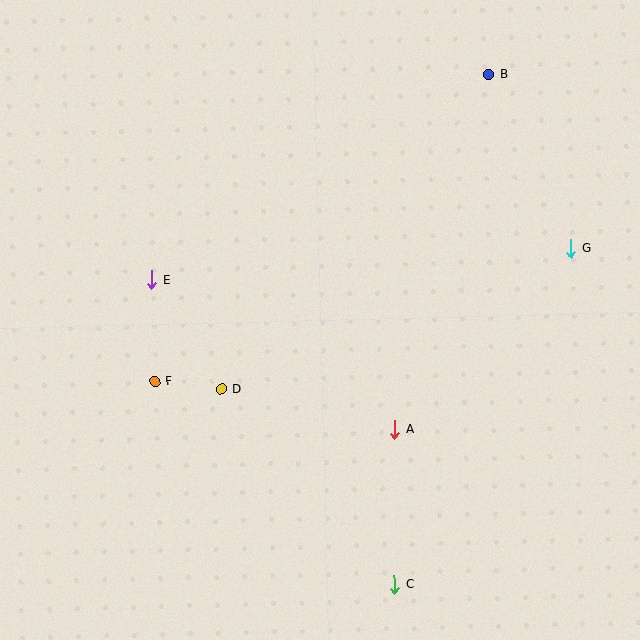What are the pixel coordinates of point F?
Point F is at (155, 381).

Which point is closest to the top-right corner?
Point B is closest to the top-right corner.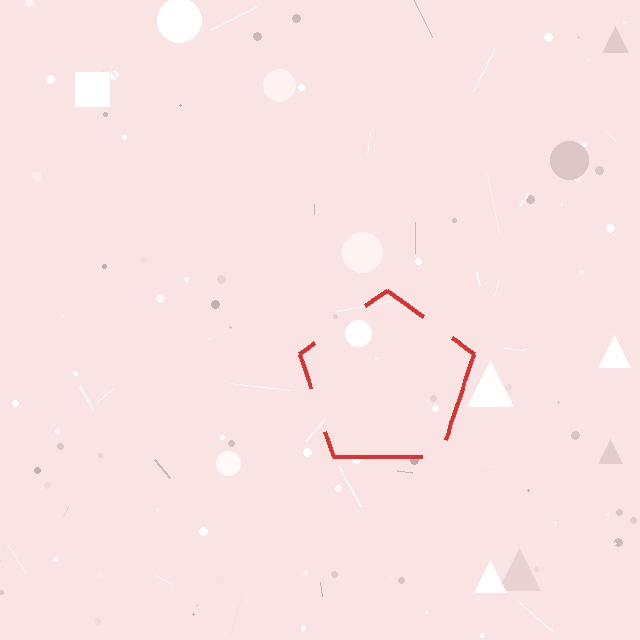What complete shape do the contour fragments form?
The contour fragments form a pentagon.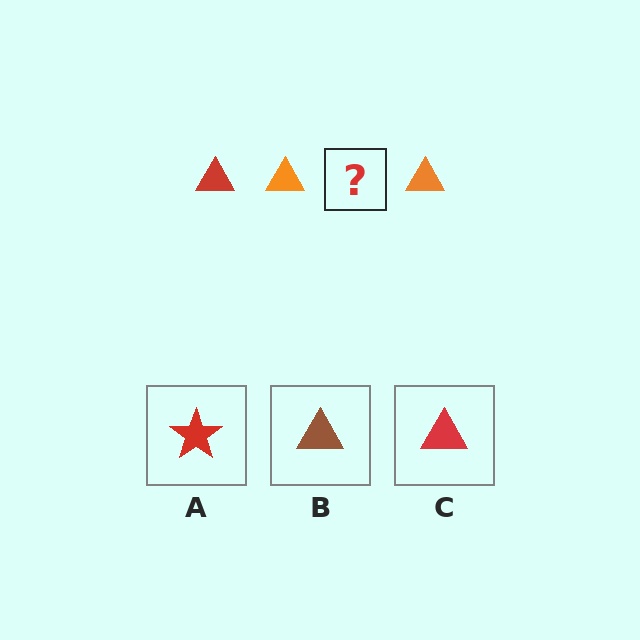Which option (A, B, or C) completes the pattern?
C.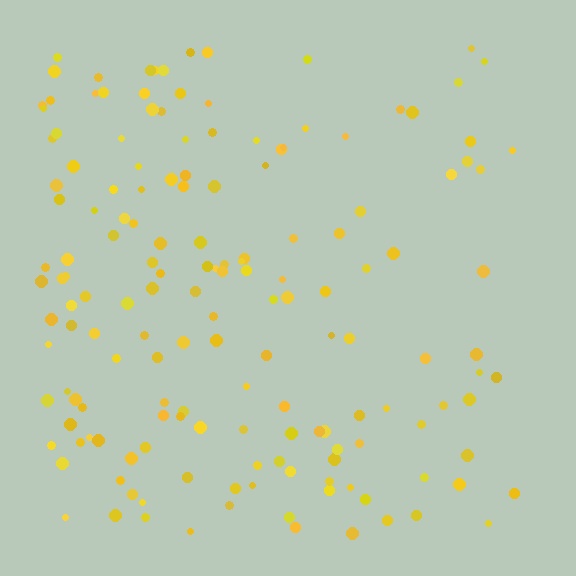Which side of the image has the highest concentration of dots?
The left.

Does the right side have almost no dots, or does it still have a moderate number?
Still a moderate number, just noticeably fewer than the left.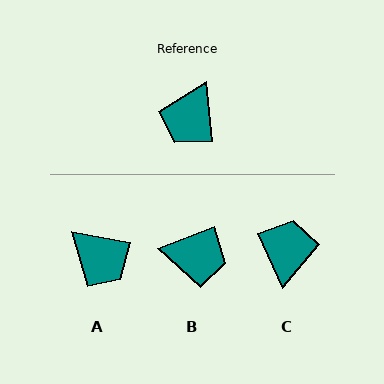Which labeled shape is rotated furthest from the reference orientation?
C, about 161 degrees away.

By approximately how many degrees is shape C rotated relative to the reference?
Approximately 161 degrees clockwise.